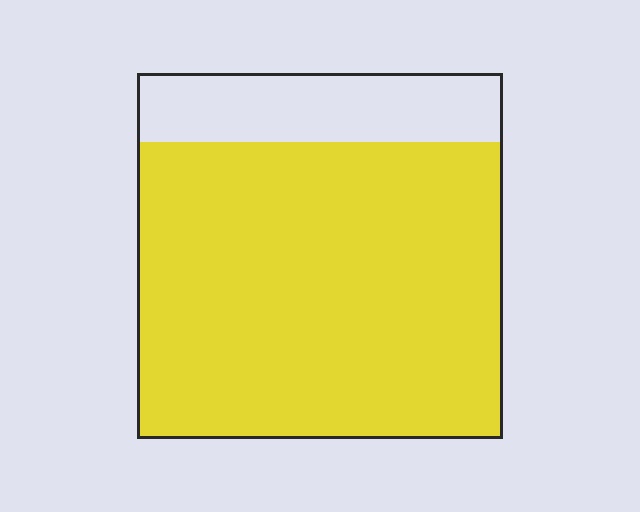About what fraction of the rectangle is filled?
About four fifths (4/5).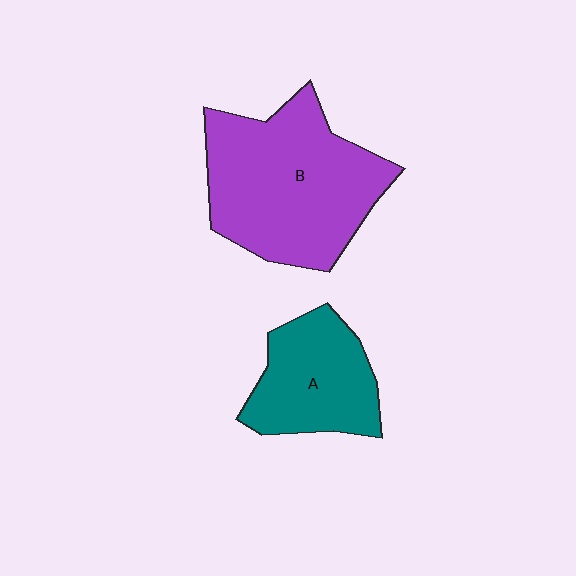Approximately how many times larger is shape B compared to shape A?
Approximately 1.8 times.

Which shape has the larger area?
Shape B (purple).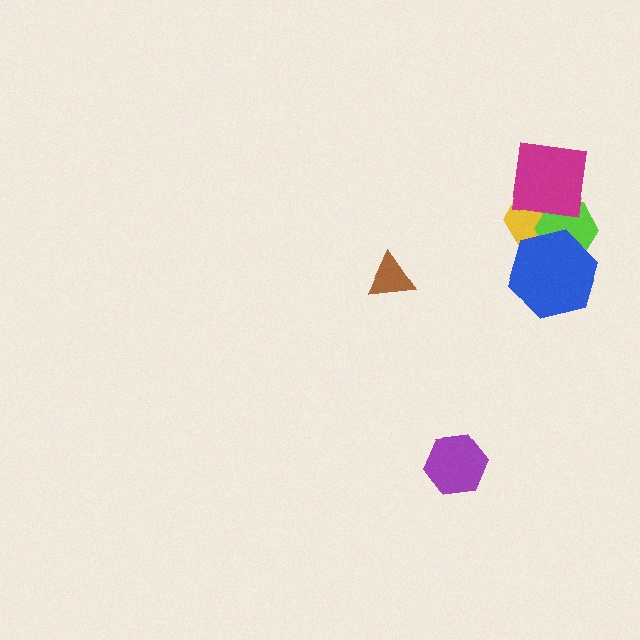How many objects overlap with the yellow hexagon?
3 objects overlap with the yellow hexagon.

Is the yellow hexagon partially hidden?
Yes, it is partially covered by another shape.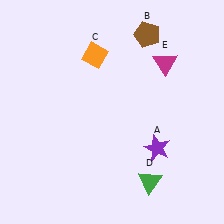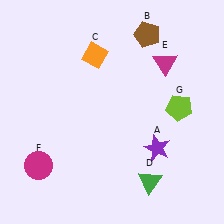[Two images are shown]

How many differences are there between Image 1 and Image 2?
There are 2 differences between the two images.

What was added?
A magenta circle (F), a lime pentagon (G) were added in Image 2.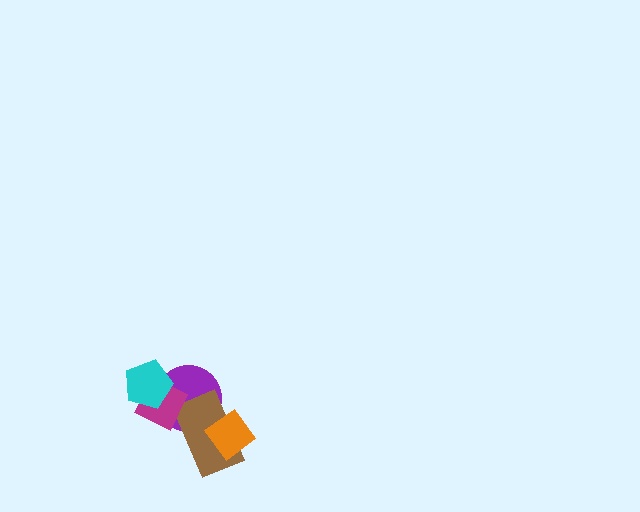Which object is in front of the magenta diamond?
The cyan pentagon is in front of the magenta diamond.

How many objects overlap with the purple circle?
3 objects overlap with the purple circle.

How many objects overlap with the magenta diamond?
3 objects overlap with the magenta diamond.